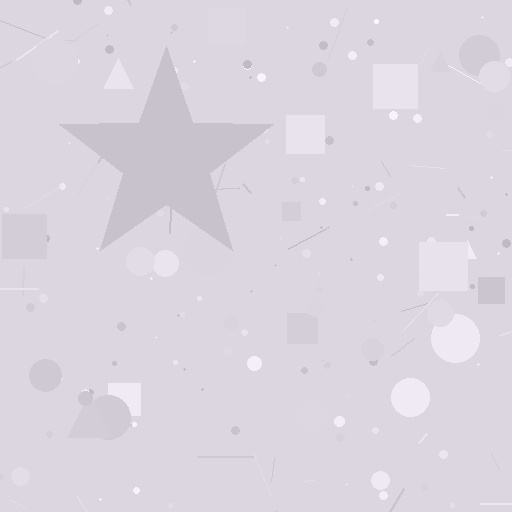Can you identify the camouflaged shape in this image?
The camouflaged shape is a star.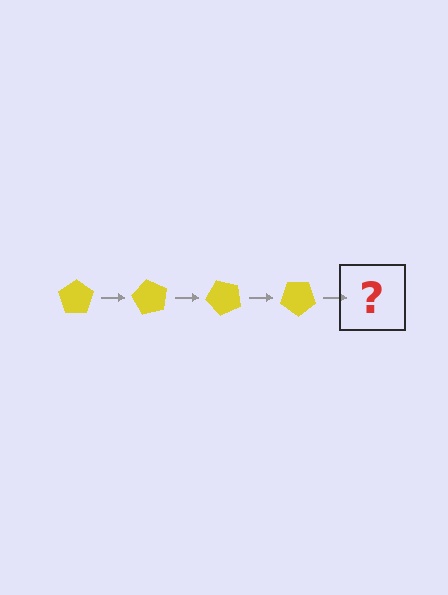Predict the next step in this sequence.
The next step is a yellow pentagon rotated 240 degrees.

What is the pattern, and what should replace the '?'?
The pattern is that the pentagon rotates 60 degrees each step. The '?' should be a yellow pentagon rotated 240 degrees.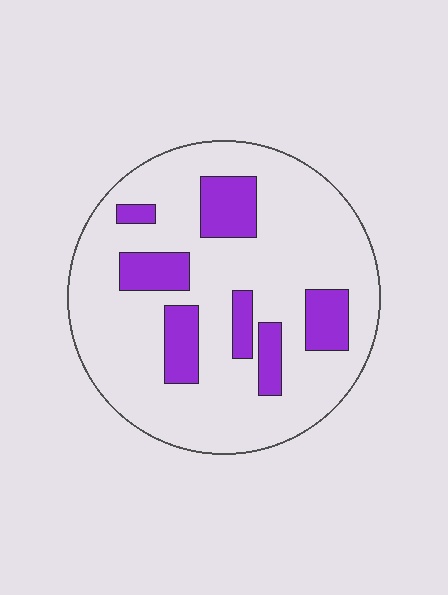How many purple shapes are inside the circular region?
7.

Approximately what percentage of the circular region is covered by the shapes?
Approximately 20%.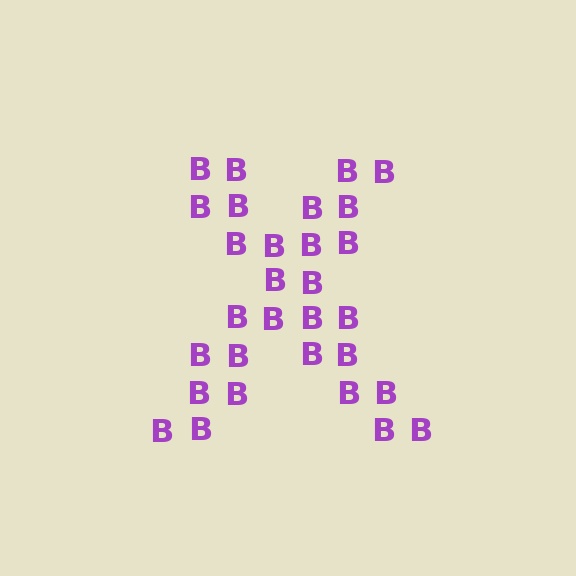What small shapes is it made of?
It is made of small letter B's.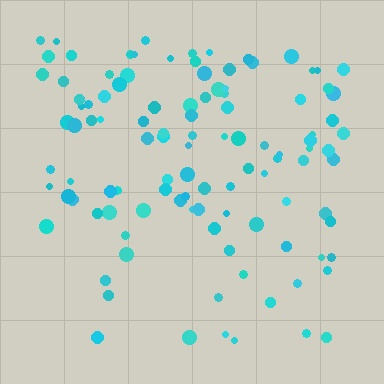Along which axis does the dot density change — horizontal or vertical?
Vertical.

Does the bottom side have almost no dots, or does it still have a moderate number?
Still a moderate number, just noticeably fewer than the top.